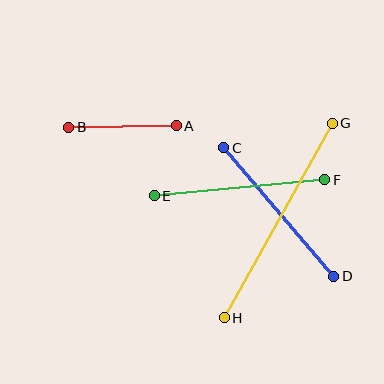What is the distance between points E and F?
The distance is approximately 171 pixels.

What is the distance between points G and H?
The distance is approximately 222 pixels.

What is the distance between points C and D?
The distance is approximately 169 pixels.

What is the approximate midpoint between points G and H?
The midpoint is at approximately (278, 220) pixels.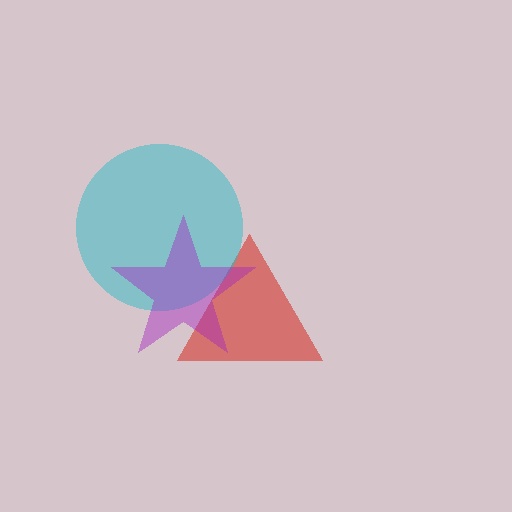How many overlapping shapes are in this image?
There are 3 overlapping shapes in the image.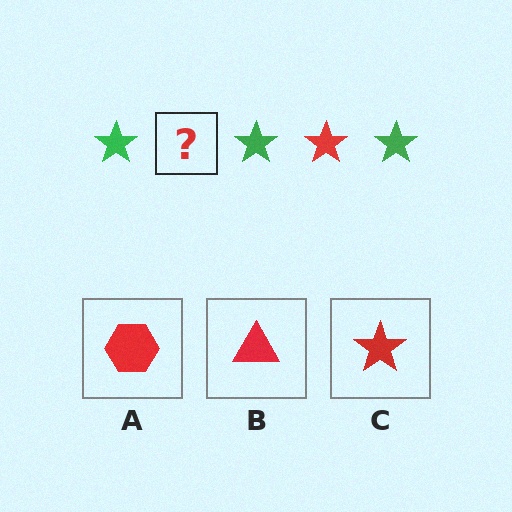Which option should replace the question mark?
Option C.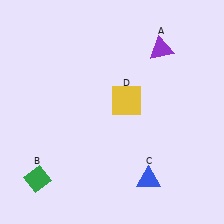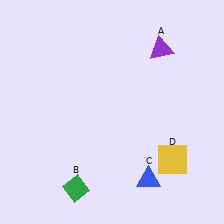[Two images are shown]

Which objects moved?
The objects that moved are: the green diamond (B), the yellow square (D).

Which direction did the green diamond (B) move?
The green diamond (B) moved right.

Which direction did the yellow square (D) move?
The yellow square (D) moved down.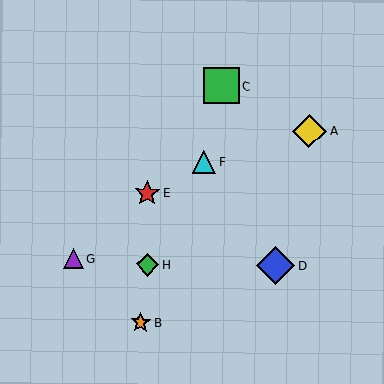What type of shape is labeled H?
Shape H is a green diamond.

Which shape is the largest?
The blue diamond (labeled D) is the largest.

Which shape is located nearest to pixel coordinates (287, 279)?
The blue diamond (labeled D) at (276, 266) is nearest to that location.